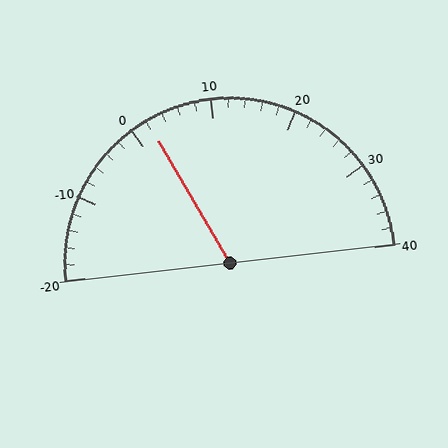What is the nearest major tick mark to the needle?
The nearest major tick mark is 0.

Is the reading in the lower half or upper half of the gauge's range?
The reading is in the lower half of the range (-20 to 40).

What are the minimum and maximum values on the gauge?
The gauge ranges from -20 to 40.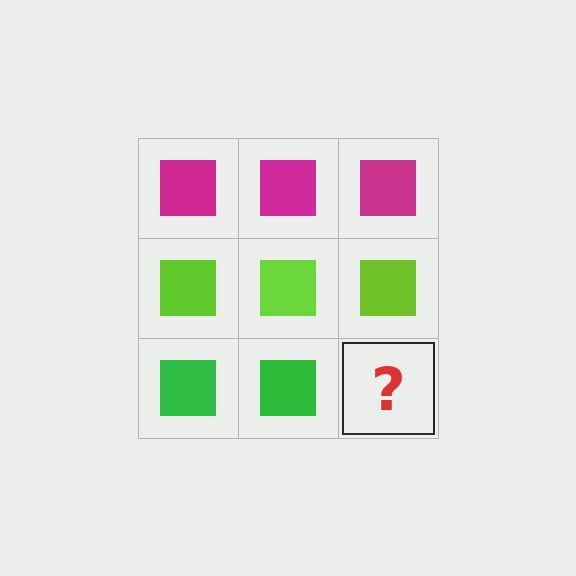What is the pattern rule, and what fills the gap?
The rule is that each row has a consistent color. The gap should be filled with a green square.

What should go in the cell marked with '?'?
The missing cell should contain a green square.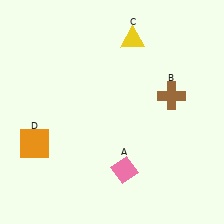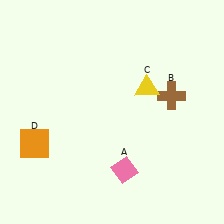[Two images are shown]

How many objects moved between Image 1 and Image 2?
1 object moved between the two images.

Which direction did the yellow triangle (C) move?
The yellow triangle (C) moved down.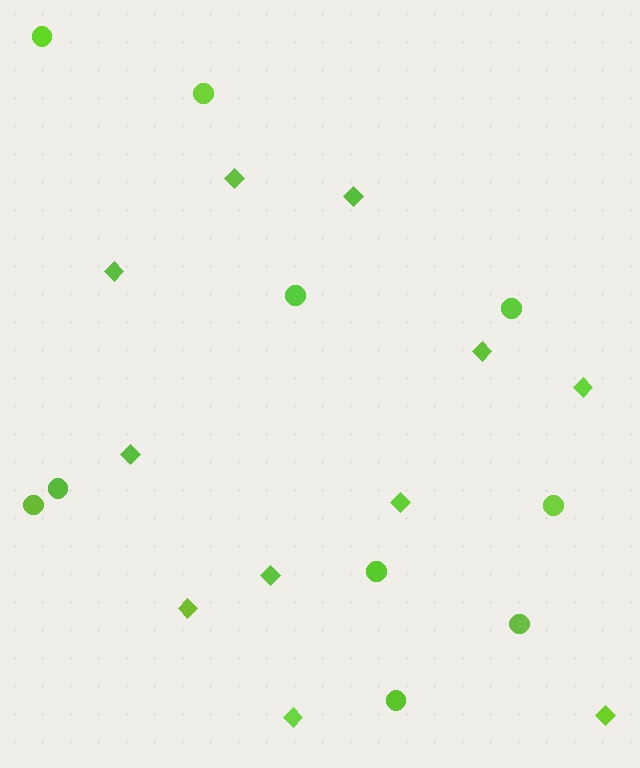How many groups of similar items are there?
There are 2 groups: one group of circles (10) and one group of diamonds (11).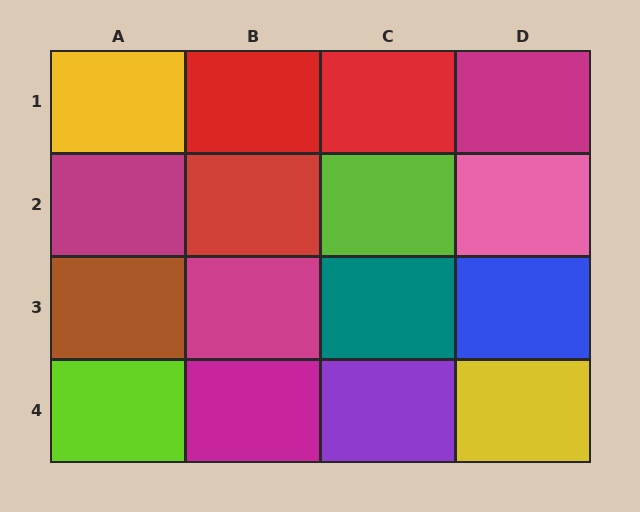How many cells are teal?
1 cell is teal.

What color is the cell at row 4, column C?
Purple.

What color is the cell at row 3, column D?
Blue.